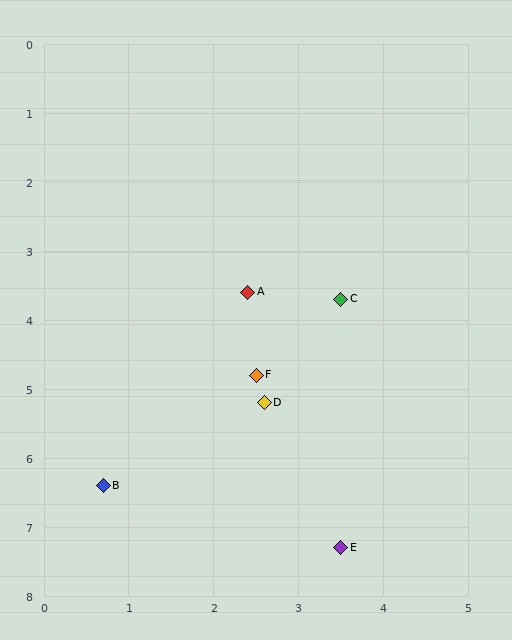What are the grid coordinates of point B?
Point B is at approximately (0.7, 6.4).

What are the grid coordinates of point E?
Point E is at approximately (3.5, 7.3).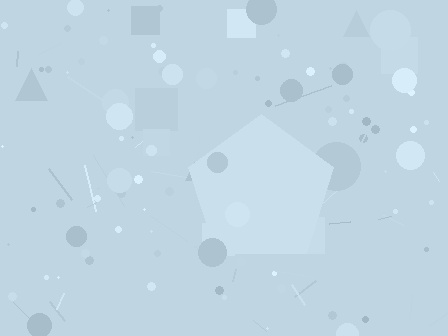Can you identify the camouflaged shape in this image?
The camouflaged shape is a pentagon.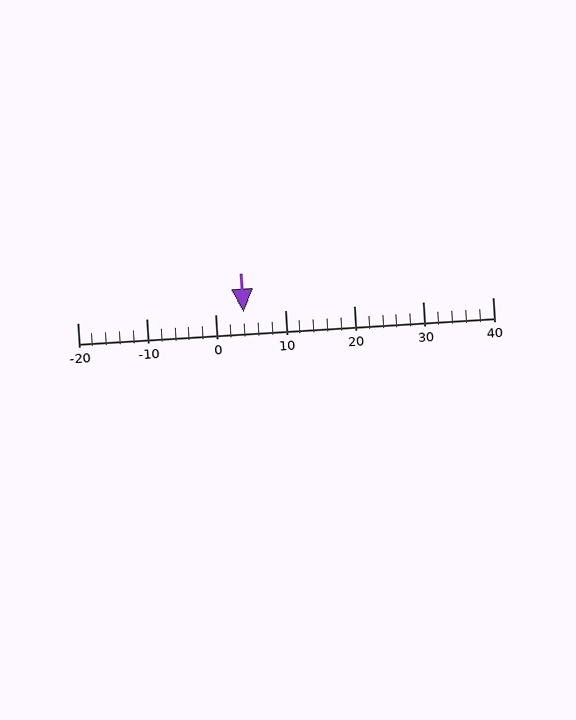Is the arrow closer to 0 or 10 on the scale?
The arrow is closer to 0.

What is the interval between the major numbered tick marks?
The major tick marks are spaced 10 units apart.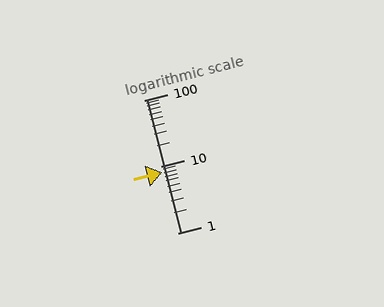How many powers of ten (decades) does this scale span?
The scale spans 2 decades, from 1 to 100.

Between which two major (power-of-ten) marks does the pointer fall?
The pointer is between 1 and 10.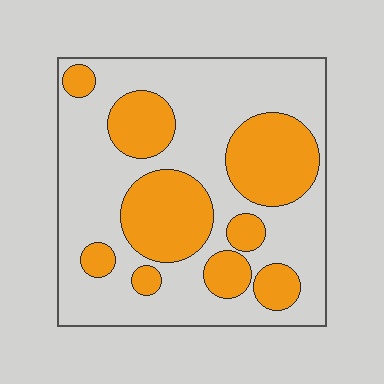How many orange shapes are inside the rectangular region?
9.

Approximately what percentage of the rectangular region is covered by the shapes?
Approximately 35%.